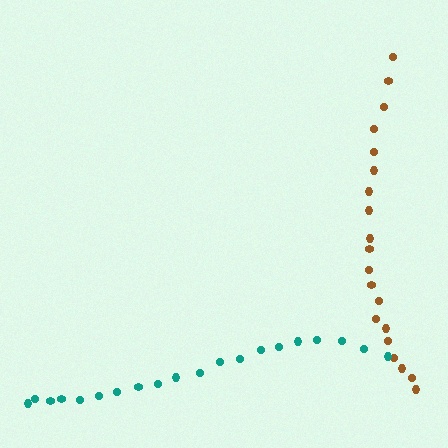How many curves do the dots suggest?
There are 2 distinct paths.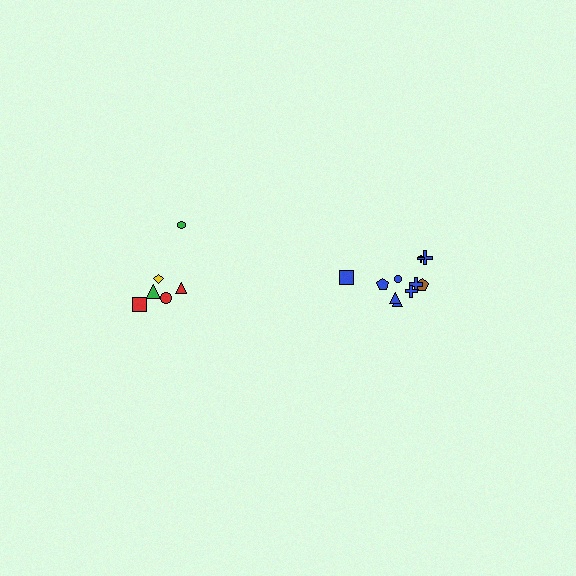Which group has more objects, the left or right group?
The right group.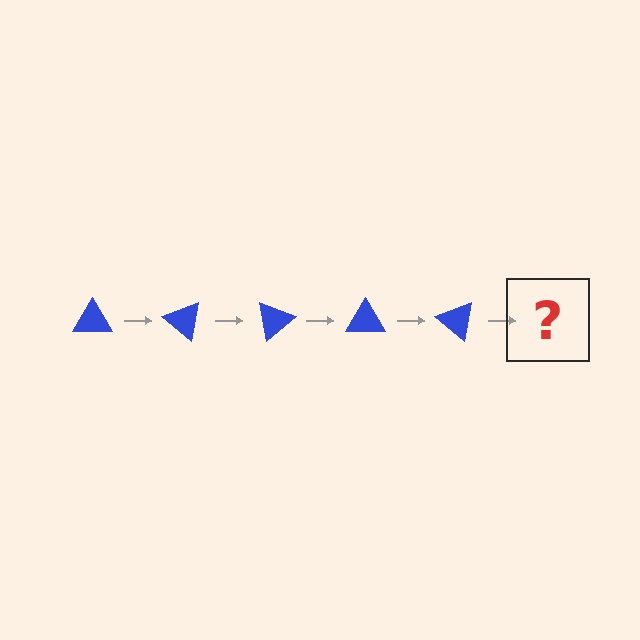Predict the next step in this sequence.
The next step is a blue triangle rotated 200 degrees.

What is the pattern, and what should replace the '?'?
The pattern is that the triangle rotates 40 degrees each step. The '?' should be a blue triangle rotated 200 degrees.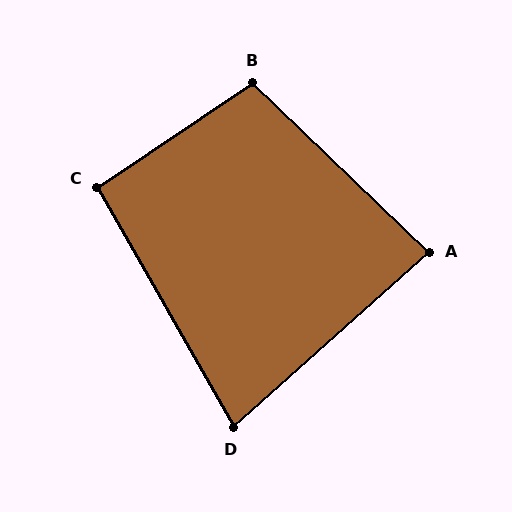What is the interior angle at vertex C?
Approximately 94 degrees (approximately right).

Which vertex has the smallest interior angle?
D, at approximately 78 degrees.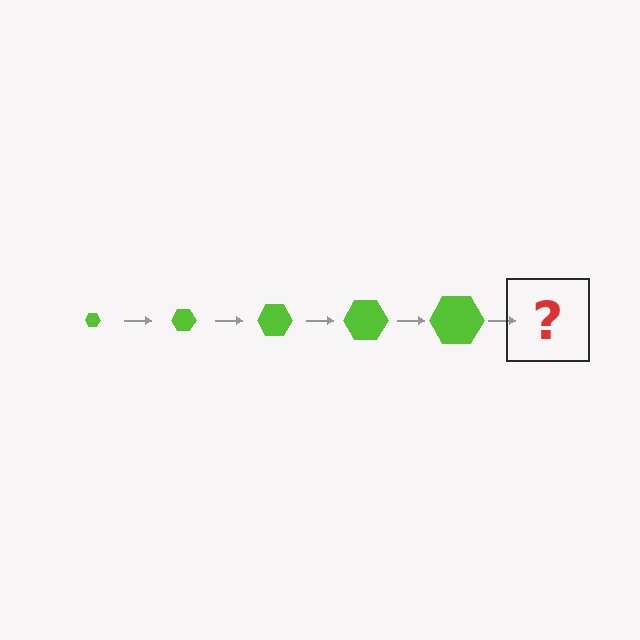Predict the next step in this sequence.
The next step is a lime hexagon, larger than the previous one.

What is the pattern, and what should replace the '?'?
The pattern is that the hexagon gets progressively larger each step. The '?' should be a lime hexagon, larger than the previous one.